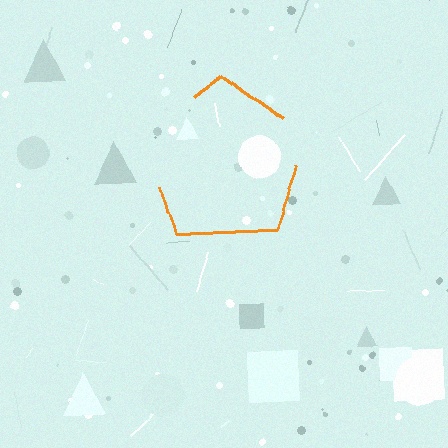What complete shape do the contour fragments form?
The contour fragments form a pentagon.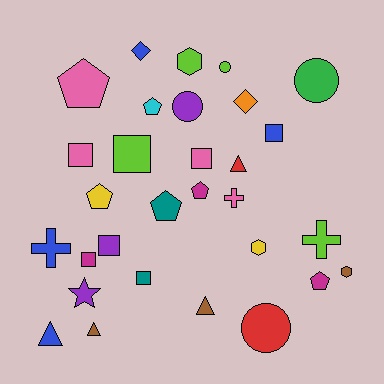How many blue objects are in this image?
There are 4 blue objects.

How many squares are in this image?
There are 7 squares.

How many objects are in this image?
There are 30 objects.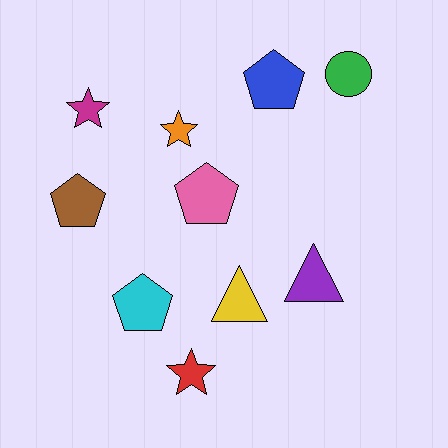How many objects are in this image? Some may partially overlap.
There are 10 objects.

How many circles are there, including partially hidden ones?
There is 1 circle.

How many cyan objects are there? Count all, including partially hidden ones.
There is 1 cyan object.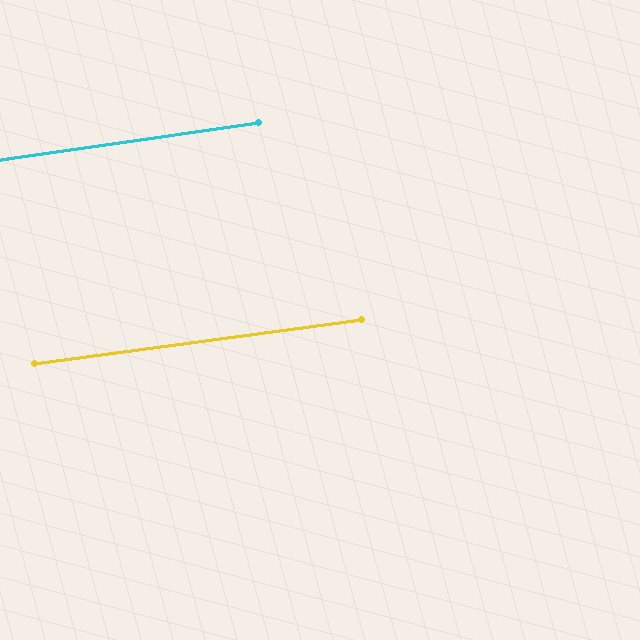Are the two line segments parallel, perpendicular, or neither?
Parallel — their directions differ by only 0.4°.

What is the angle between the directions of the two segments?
Approximately 0 degrees.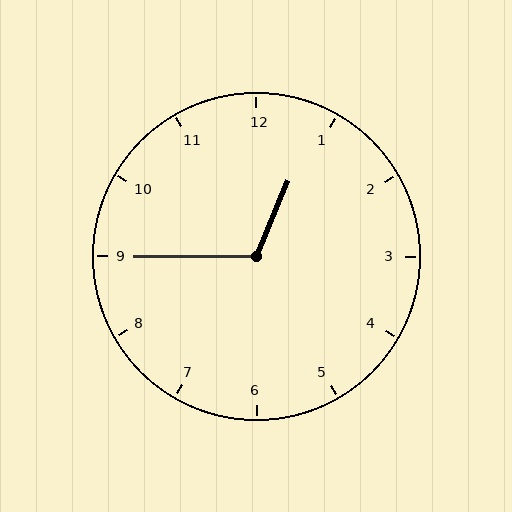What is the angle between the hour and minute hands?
Approximately 112 degrees.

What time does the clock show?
12:45.